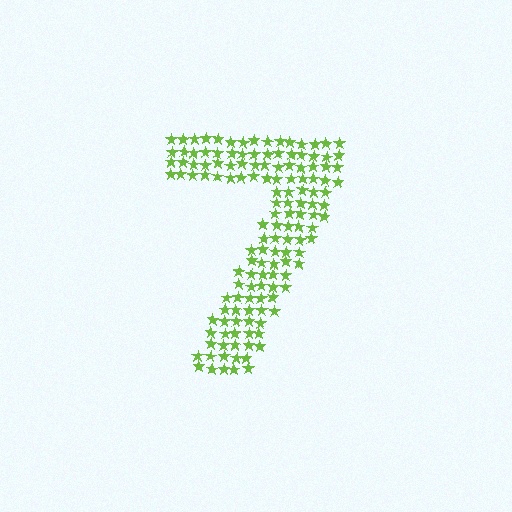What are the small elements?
The small elements are stars.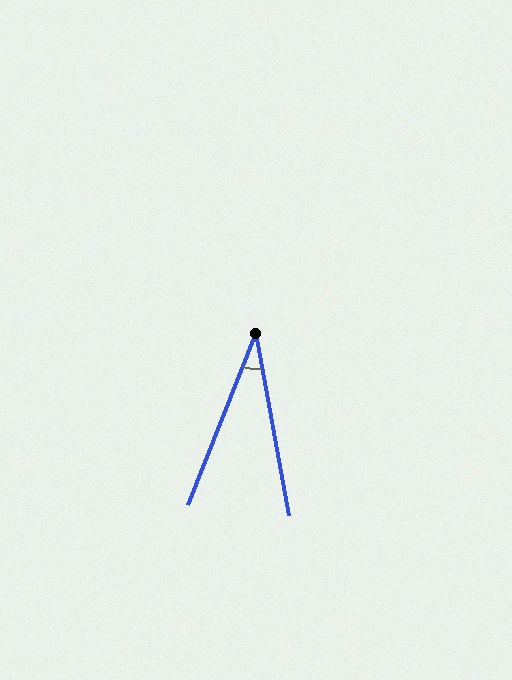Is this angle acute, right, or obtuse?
It is acute.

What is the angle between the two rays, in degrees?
Approximately 32 degrees.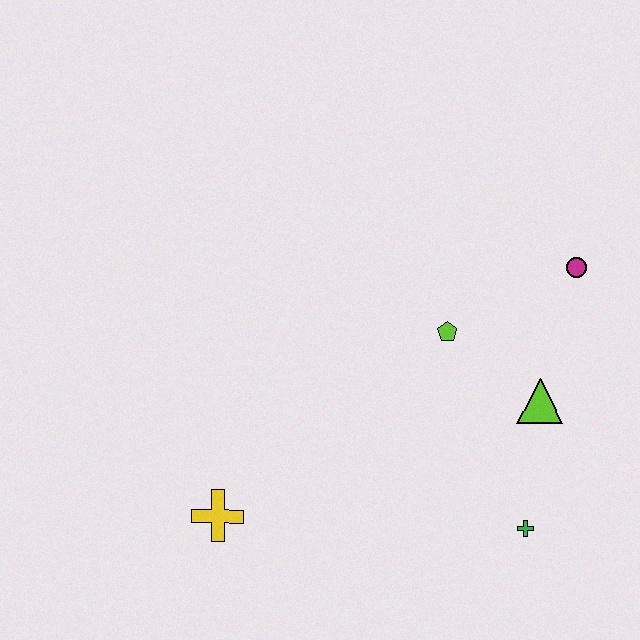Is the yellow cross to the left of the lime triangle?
Yes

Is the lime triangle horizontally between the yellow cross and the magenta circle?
Yes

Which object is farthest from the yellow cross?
The magenta circle is farthest from the yellow cross.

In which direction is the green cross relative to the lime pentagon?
The green cross is below the lime pentagon.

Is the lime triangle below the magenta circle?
Yes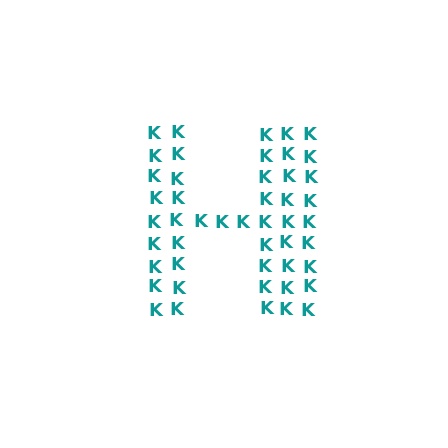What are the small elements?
The small elements are letter K's.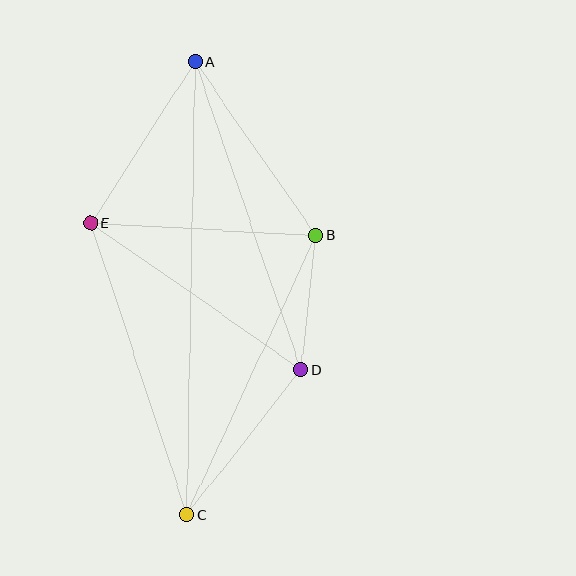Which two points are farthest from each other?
Points A and C are farthest from each other.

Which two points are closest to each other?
Points B and D are closest to each other.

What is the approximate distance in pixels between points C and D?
The distance between C and D is approximately 184 pixels.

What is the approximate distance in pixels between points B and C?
The distance between B and C is approximately 308 pixels.